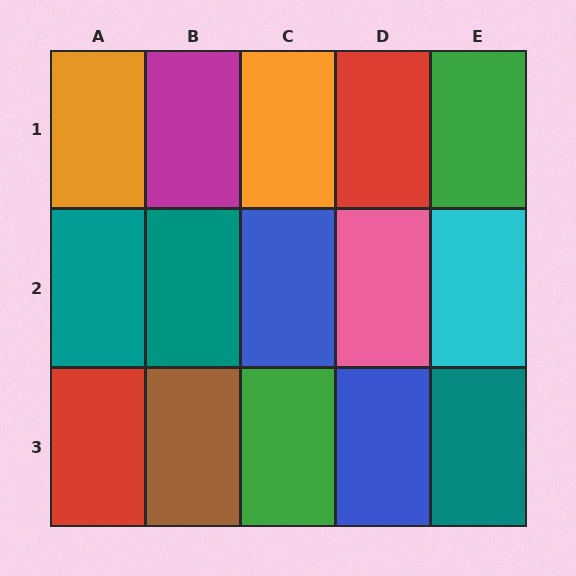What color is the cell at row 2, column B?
Teal.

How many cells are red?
2 cells are red.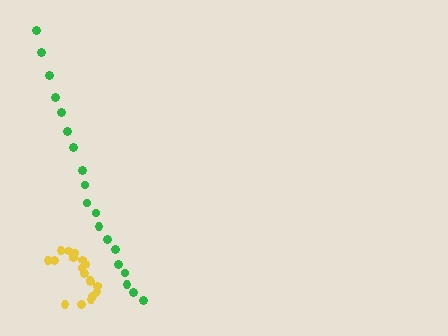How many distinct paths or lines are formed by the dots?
There are 2 distinct paths.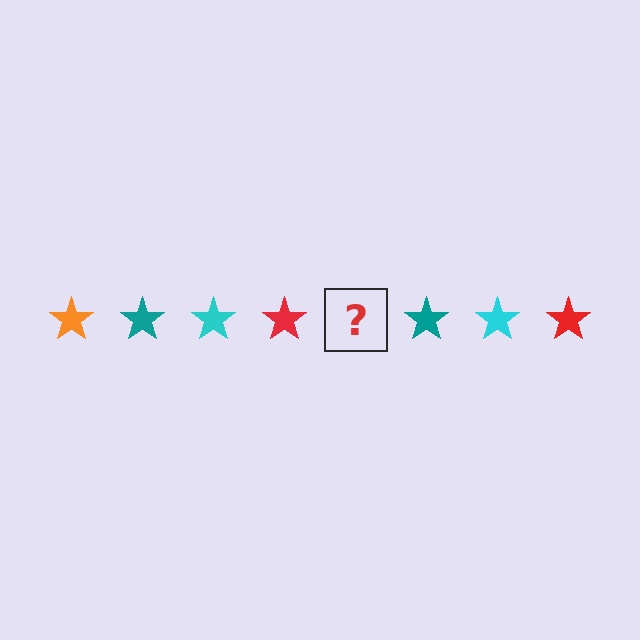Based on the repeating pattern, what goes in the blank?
The blank should be an orange star.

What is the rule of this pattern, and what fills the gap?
The rule is that the pattern cycles through orange, teal, cyan, red stars. The gap should be filled with an orange star.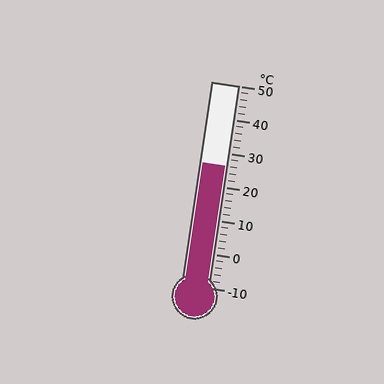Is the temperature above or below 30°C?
The temperature is below 30°C.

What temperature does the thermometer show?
The thermometer shows approximately 26°C.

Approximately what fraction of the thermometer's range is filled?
The thermometer is filled to approximately 60% of its range.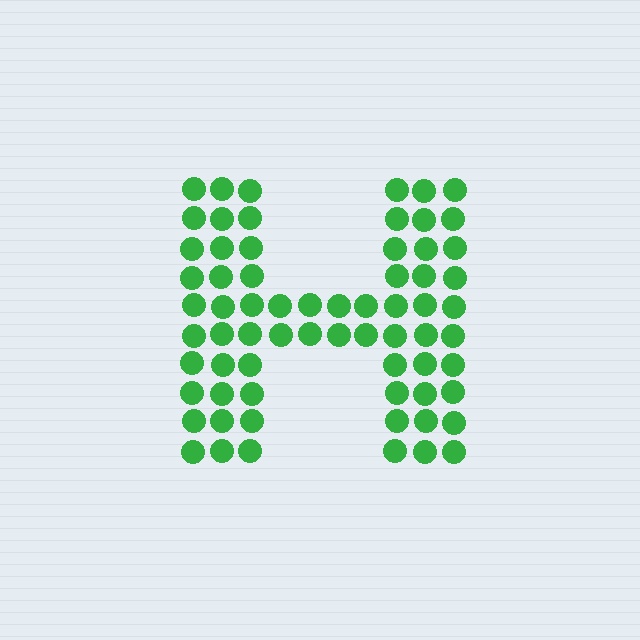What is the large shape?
The large shape is the letter H.